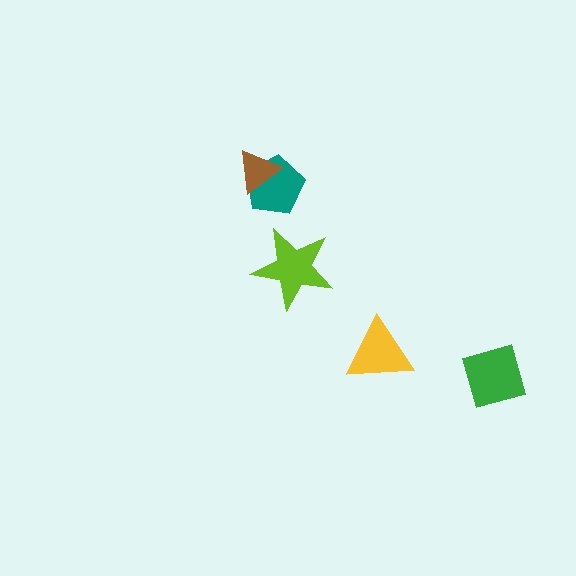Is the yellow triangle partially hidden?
No, no other shape covers it.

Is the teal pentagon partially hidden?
Yes, it is partially covered by another shape.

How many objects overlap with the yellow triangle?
0 objects overlap with the yellow triangle.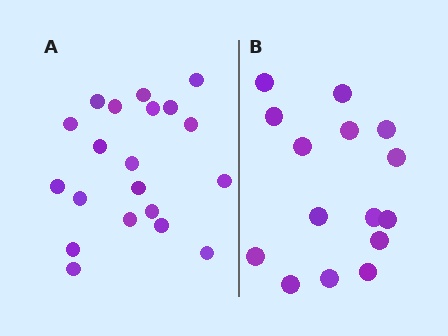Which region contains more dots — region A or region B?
Region A (the left region) has more dots.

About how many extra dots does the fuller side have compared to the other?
Region A has about 5 more dots than region B.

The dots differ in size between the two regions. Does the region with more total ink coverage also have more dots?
No. Region B has more total ink coverage because its dots are larger, but region A actually contains more individual dots. Total area can be misleading — the number of items is what matters here.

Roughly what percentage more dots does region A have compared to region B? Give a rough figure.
About 35% more.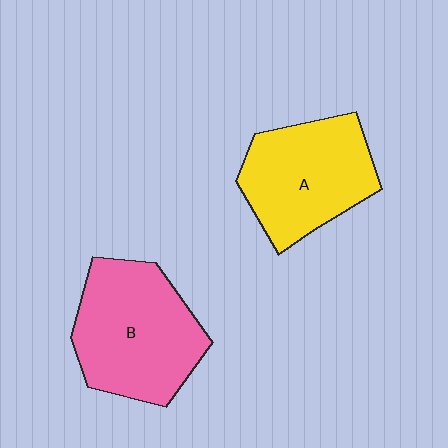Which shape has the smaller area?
Shape A (yellow).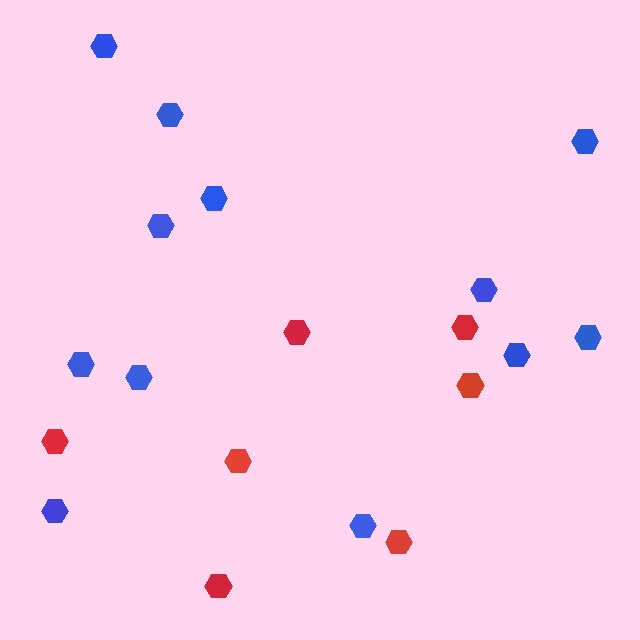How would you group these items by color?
There are 2 groups: one group of red hexagons (7) and one group of blue hexagons (12).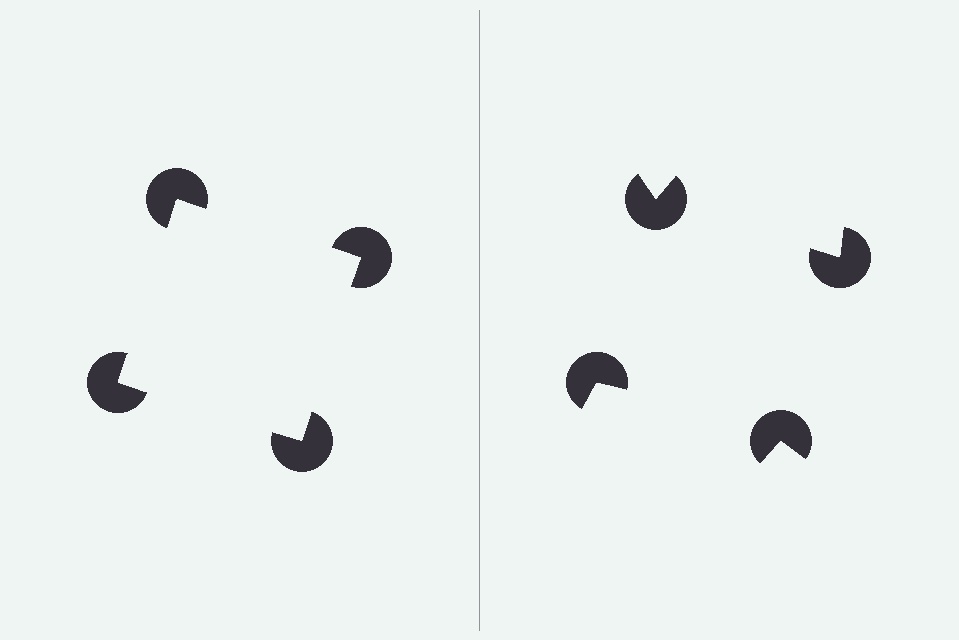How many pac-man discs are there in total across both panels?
8 — 4 on each side.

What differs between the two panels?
The pac-man discs are positioned identically on both sides; only the wedge orientations differ. On the left they align to a square; on the right they are misaligned.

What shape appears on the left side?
An illusory square.